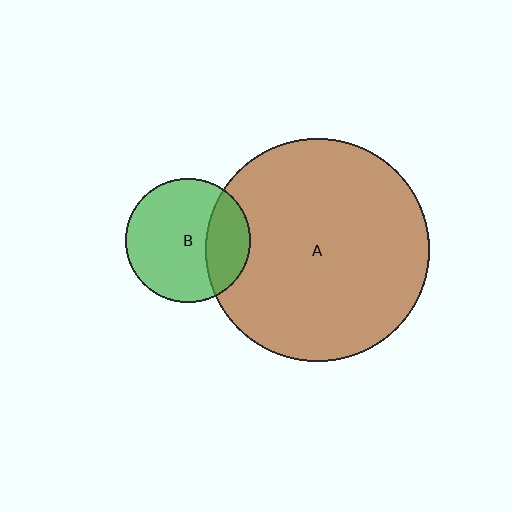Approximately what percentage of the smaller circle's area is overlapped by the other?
Approximately 25%.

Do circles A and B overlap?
Yes.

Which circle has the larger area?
Circle A (brown).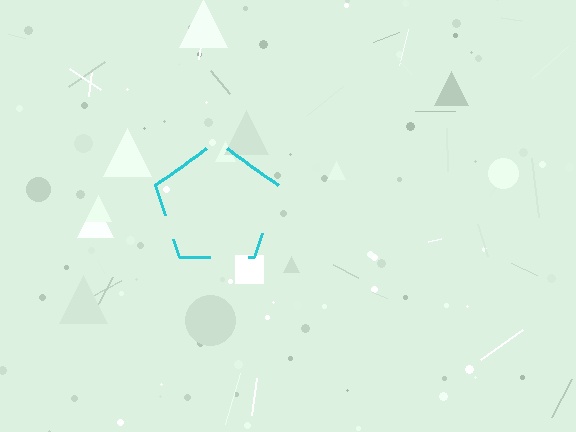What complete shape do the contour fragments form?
The contour fragments form a pentagon.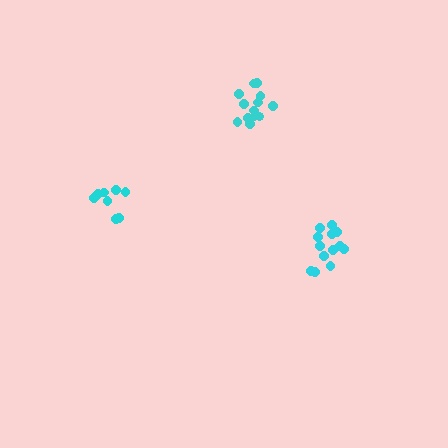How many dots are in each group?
Group 1: 13 dots, Group 2: 8 dots, Group 3: 13 dots (34 total).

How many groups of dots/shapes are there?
There are 3 groups.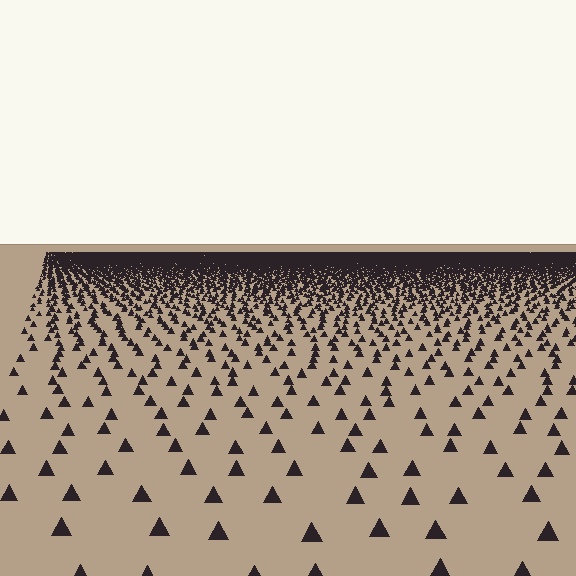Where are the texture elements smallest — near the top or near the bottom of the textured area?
Near the top.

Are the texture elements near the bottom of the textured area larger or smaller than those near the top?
Larger. Near the bottom, elements are closer to the viewer and appear at a bigger on-screen size.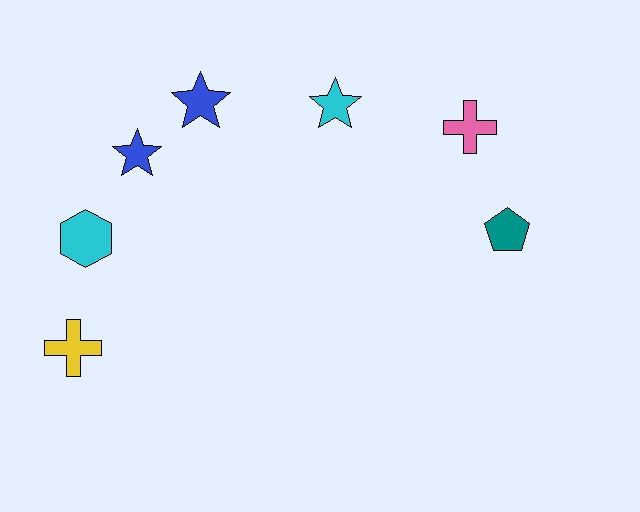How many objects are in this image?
There are 7 objects.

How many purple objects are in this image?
There are no purple objects.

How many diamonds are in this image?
There are no diamonds.